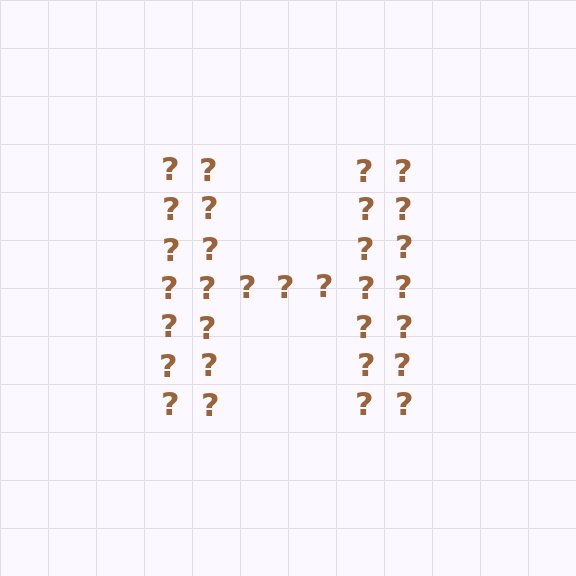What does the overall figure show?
The overall figure shows the letter H.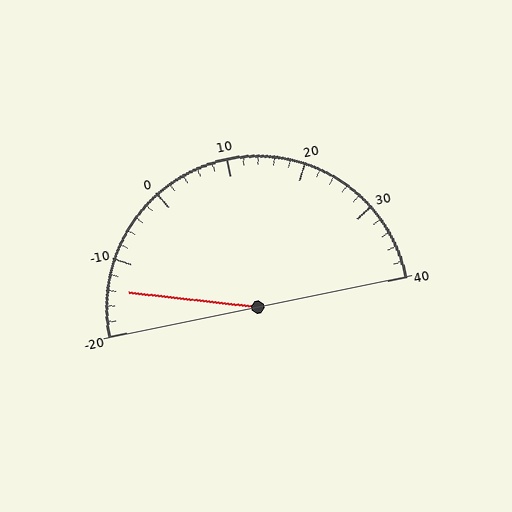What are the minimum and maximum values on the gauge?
The gauge ranges from -20 to 40.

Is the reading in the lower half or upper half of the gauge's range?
The reading is in the lower half of the range (-20 to 40).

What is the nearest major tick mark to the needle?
The nearest major tick mark is -10.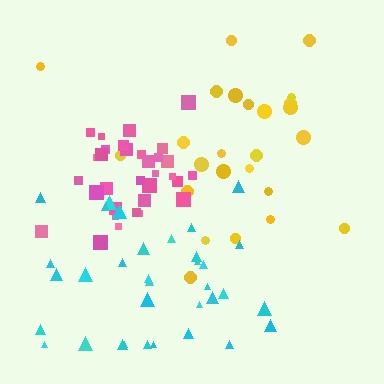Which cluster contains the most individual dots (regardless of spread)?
Cyan (34).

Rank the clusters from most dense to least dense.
pink, cyan, yellow.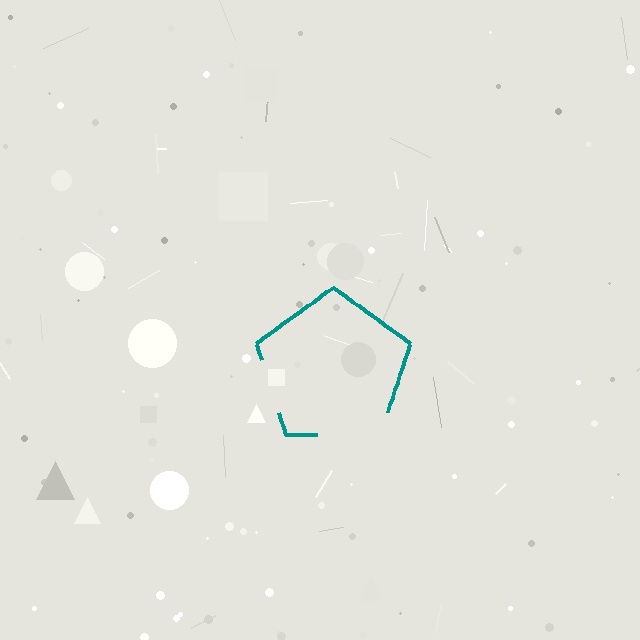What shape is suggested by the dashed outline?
The dashed outline suggests a pentagon.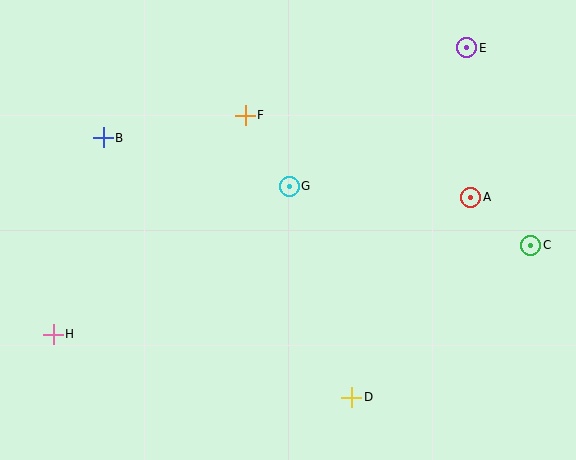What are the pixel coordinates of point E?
Point E is at (467, 48).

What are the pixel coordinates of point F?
Point F is at (245, 115).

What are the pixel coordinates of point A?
Point A is at (471, 197).